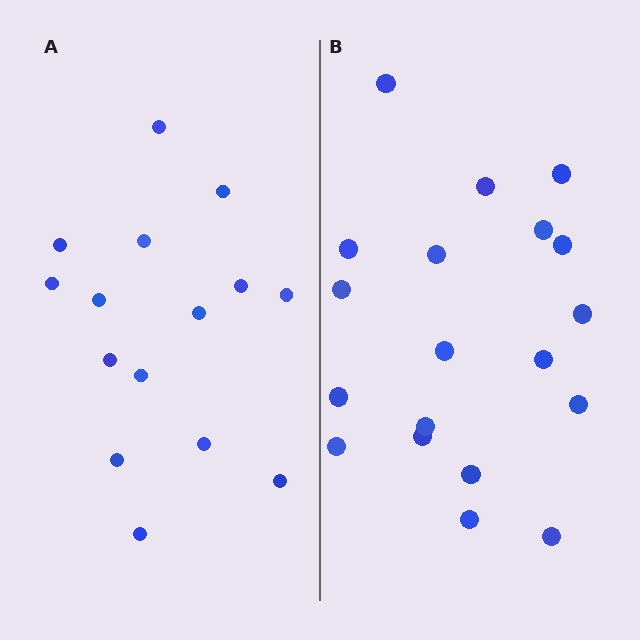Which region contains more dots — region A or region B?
Region B (the right region) has more dots.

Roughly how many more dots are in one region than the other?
Region B has about 4 more dots than region A.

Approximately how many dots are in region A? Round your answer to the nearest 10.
About 20 dots. (The exact count is 15, which rounds to 20.)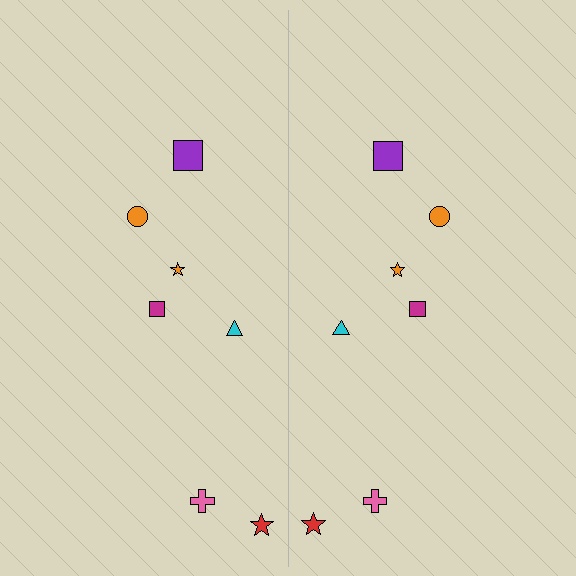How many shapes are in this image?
There are 14 shapes in this image.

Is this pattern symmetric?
Yes, this pattern has bilateral (reflection) symmetry.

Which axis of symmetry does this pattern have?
The pattern has a vertical axis of symmetry running through the center of the image.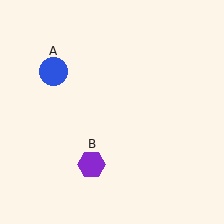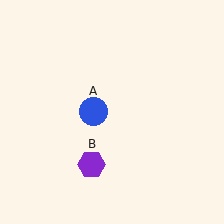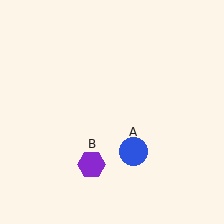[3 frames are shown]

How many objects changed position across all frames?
1 object changed position: blue circle (object A).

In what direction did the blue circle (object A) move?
The blue circle (object A) moved down and to the right.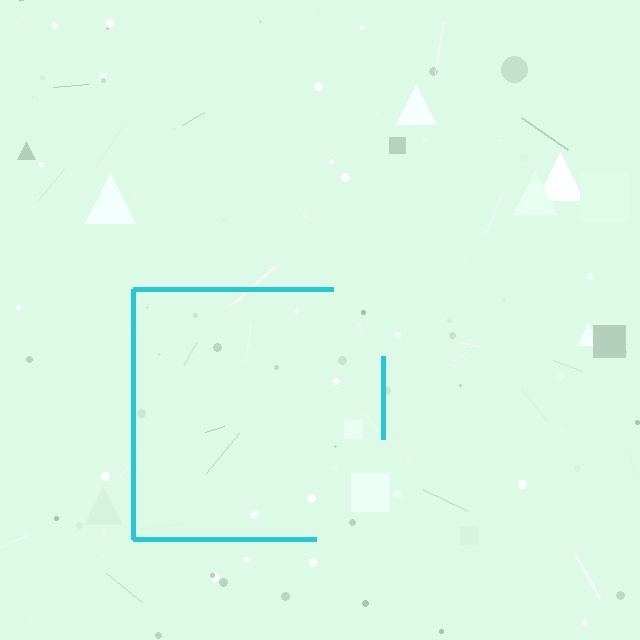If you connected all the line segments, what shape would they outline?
They would outline a square.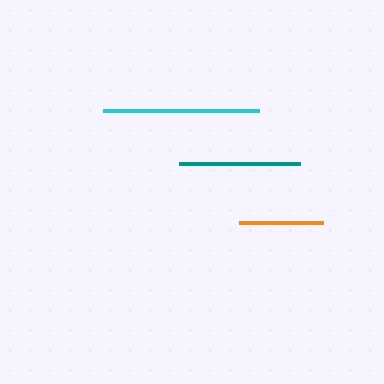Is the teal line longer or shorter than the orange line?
The teal line is longer than the orange line.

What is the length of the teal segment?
The teal segment is approximately 121 pixels long.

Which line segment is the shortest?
The orange line is the shortest at approximately 84 pixels.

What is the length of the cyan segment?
The cyan segment is approximately 156 pixels long.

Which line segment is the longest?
The cyan line is the longest at approximately 156 pixels.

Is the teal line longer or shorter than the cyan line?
The cyan line is longer than the teal line.